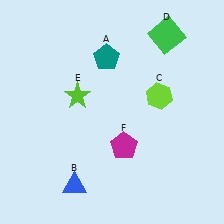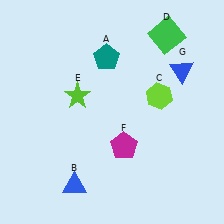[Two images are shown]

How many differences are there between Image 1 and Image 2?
There is 1 difference between the two images.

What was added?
A blue triangle (G) was added in Image 2.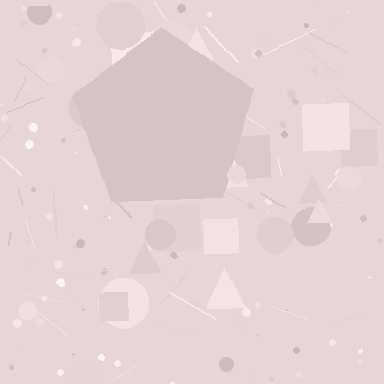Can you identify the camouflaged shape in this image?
The camouflaged shape is a pentagon.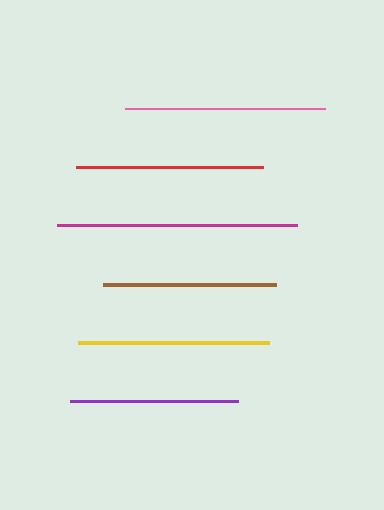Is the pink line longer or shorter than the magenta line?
The magenta line is longer than the pink line.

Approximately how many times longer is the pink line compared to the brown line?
The pink line is approximately 1.2 times the length of the brown line.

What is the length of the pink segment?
The pink segment is approximately 200 pixels long.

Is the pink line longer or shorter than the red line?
The pink line is longer than the red line.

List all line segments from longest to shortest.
From longest to shortest: magenta, pink, yellow, red, brown, purple.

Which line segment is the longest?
The magenta line is the longest at approximately 240 pixels.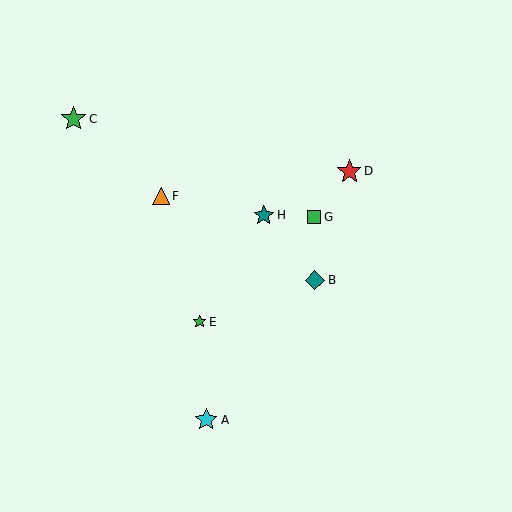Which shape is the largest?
The green star (labeled C) is the largest.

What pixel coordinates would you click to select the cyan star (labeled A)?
Click at (206, 420) to select the cyan star A.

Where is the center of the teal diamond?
The center of the teal diamond is at (315, 280).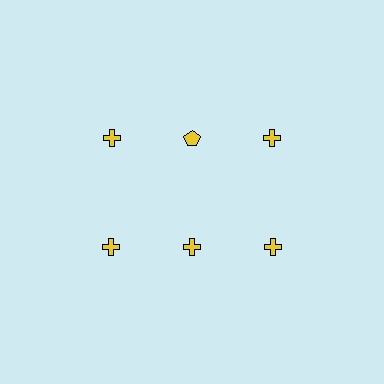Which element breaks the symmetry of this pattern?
The yellow pentagon in the top row, second from left column breaks the symmetry. All other shapes are yellow crosses.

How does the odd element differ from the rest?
It has a different shape: pentagon instead of cross.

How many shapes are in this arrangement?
There are 6 shapes arranged in a grid pattern.